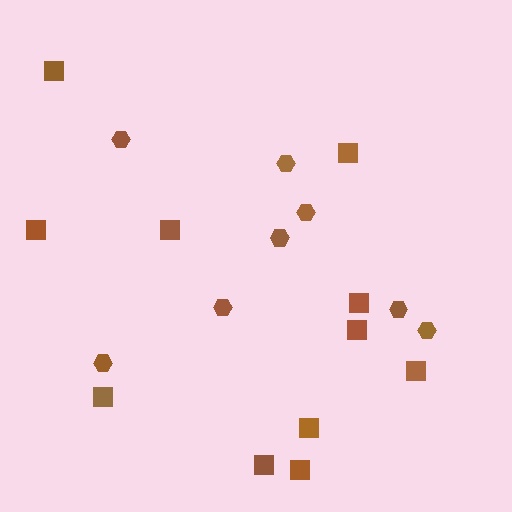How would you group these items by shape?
There are 2 groups: one group of hexagons (8) and one group of squares (11).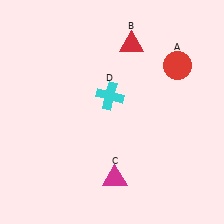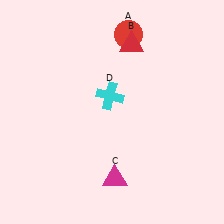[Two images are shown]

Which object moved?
The red circle (A) moved left.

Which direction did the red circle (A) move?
The red circle (A) moved left.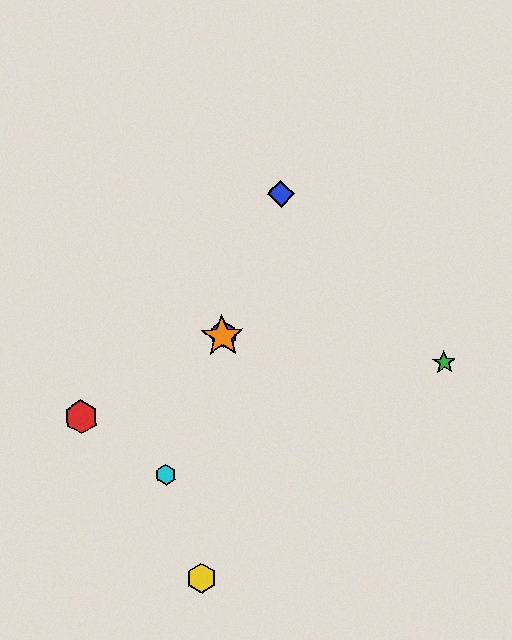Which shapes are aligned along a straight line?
The blue diamond, the purple hexagon, the orange star, the cyan hexagon are aligned along a straight line.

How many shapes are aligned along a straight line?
4 shapes (the blue diamond, the purple hexagon, the orange star, the cyan hexagon) are aligned along a straight line.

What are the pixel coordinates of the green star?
The green star is at (444, 362).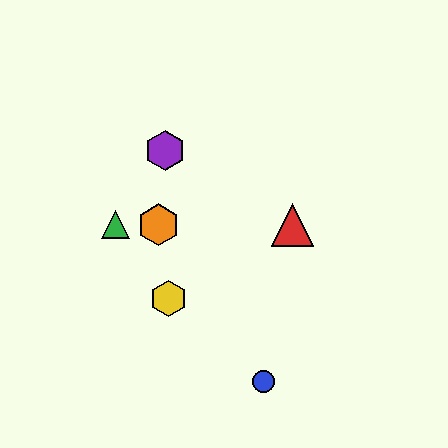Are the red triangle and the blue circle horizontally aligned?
No, the red triangle is at y≈225 and the blue circle is at y≈381.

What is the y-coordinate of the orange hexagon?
The orange hexagon is at y≈225.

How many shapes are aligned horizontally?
3 shapes (the red triangle, the green triangle, the orange hexagon) are aligned horizontally.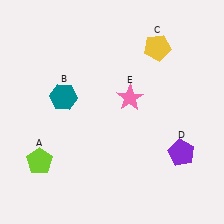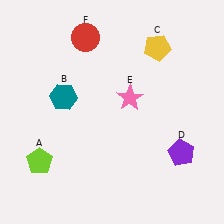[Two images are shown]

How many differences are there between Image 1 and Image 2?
There is 1 difference between the two images.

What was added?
A red circle (F) was added in Image 2.